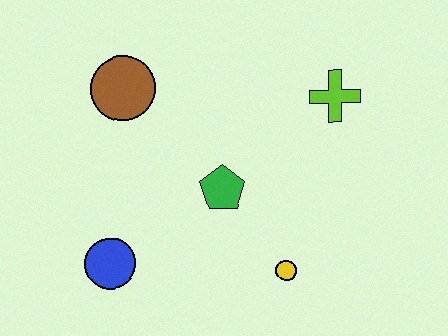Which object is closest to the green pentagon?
The yellow circle is closest to the green pentagon.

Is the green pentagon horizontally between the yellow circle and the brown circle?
Yes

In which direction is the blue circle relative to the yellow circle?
The blue circle is to the left of the yellow circle.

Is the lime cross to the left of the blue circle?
No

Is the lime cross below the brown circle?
Yes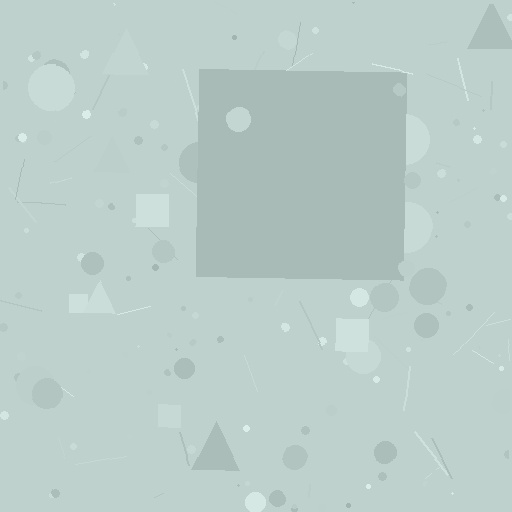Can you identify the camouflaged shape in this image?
The camouflaged shape is a square.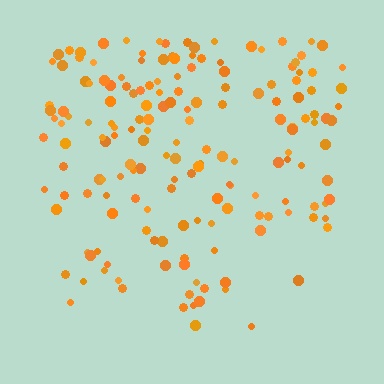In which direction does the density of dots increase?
From bottom to top, with the top side densest.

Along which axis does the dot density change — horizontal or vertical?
Vertical.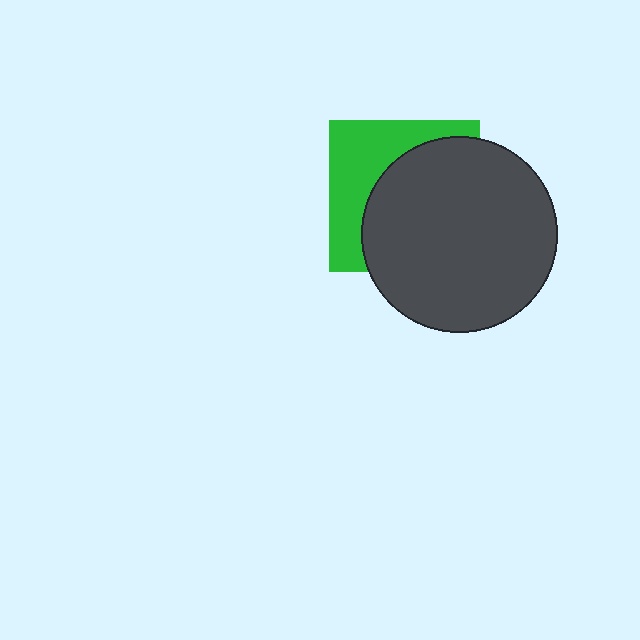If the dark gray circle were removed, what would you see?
You would see the complete green square.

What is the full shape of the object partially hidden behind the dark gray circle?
The partially hidden object is a green square.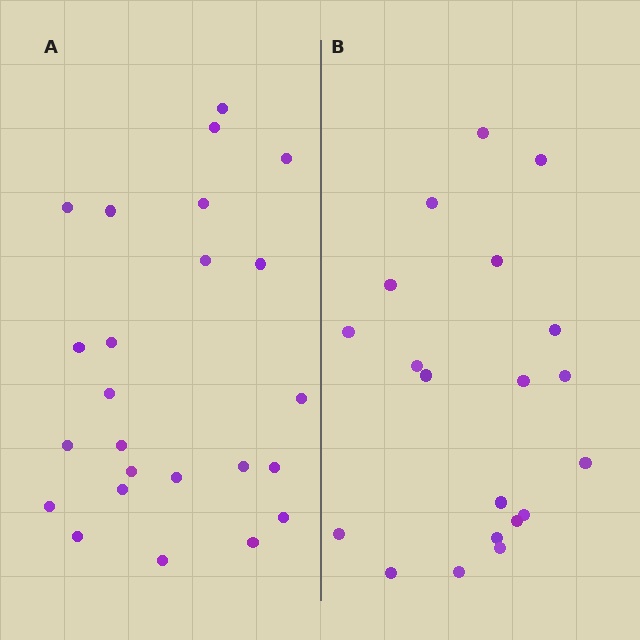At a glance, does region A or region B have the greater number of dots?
Region A (the left region) has more dots.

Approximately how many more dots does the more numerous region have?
Region A has about 4 more dots than region B.